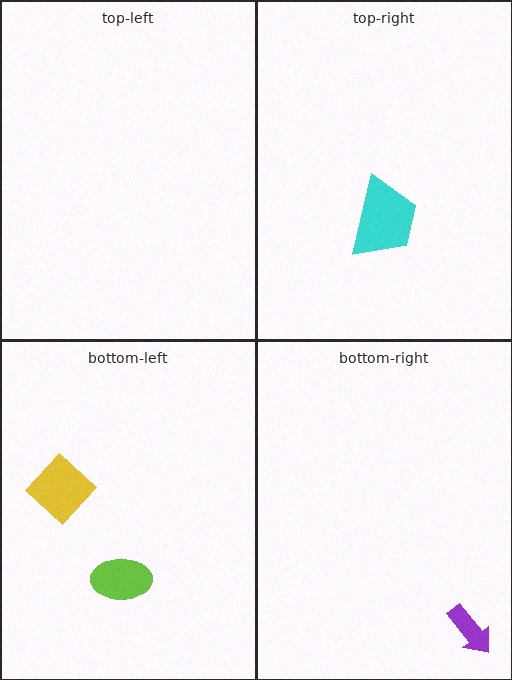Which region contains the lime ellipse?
The bottom-left region.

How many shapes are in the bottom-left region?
2.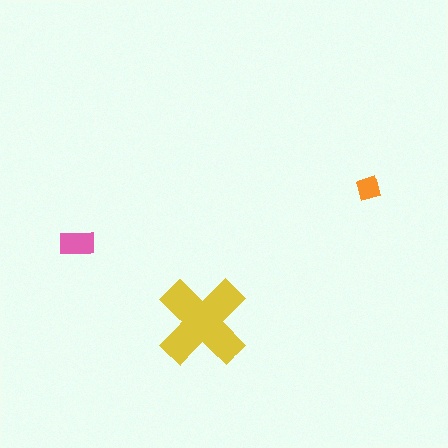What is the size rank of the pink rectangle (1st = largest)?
2nd.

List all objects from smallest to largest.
The orange diamond, the pink rectangle, the yellow cross.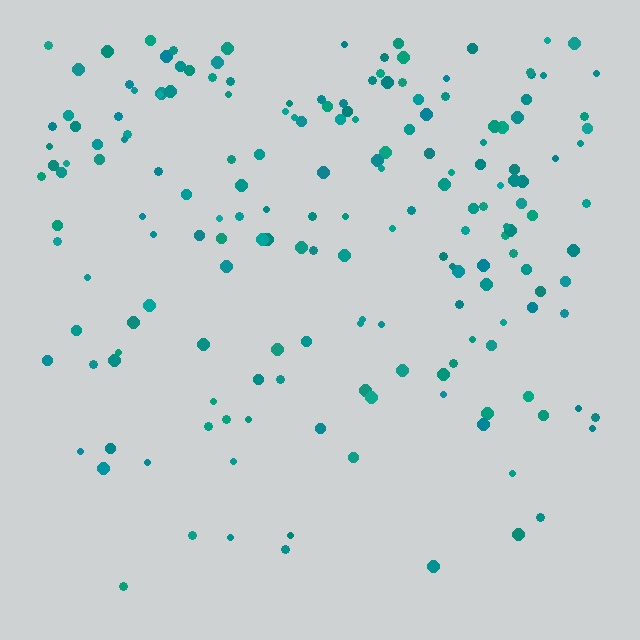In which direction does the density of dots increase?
From bottom to top, with the top side densest.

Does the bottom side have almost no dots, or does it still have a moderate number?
Still a moderate number, just noticeably fewer than the top.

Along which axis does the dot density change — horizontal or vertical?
Vertical.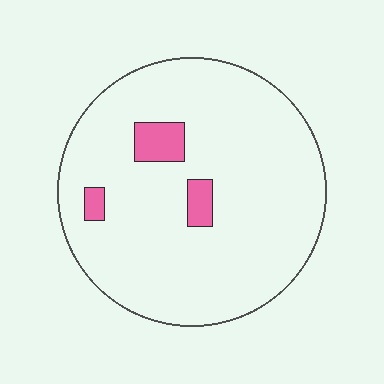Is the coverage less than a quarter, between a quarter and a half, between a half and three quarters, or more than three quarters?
Less than a quarter.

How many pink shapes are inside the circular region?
3.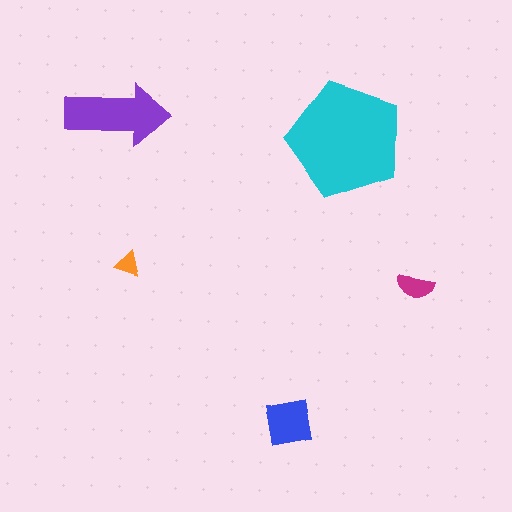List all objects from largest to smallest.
The cyan pentagon, the purple arrow, the blue square, the magenta semicircle, the orange triangle.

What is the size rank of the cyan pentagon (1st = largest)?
1st.